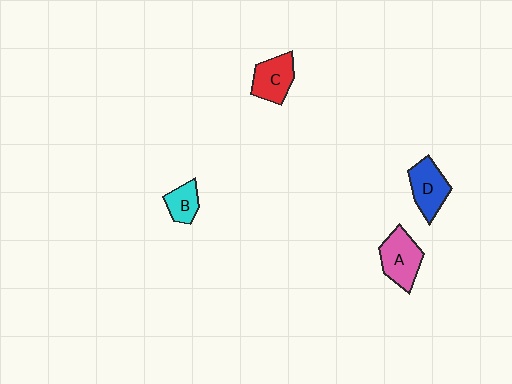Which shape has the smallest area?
Shape B (cyan).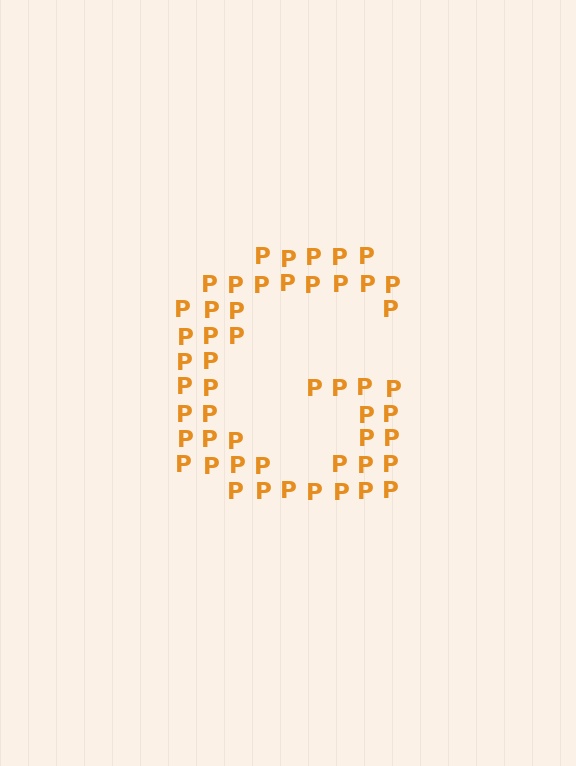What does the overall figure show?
The overall figure shows the letter G.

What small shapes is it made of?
It is made of small letter P's.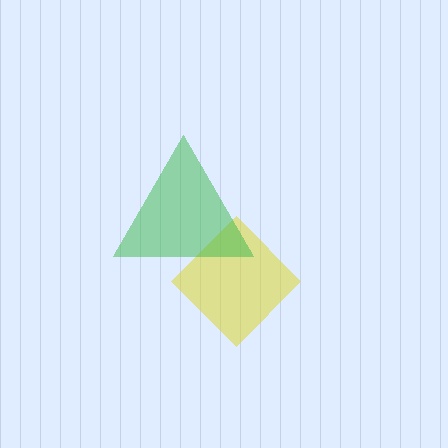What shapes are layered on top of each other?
The layered shapes are: a yellow diamond, a green triangle.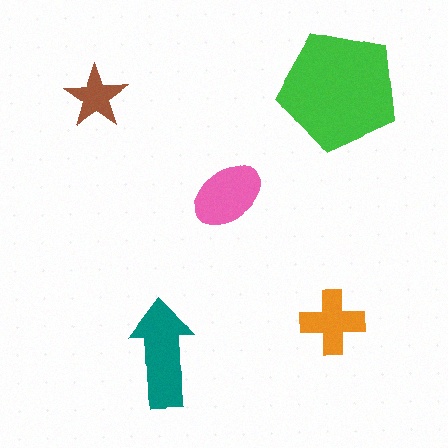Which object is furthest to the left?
The brown star is leftmost.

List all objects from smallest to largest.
The brown star, the orange cross, the pink ellipse, the teal arrow, the green pentagon.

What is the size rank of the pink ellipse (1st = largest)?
3rd.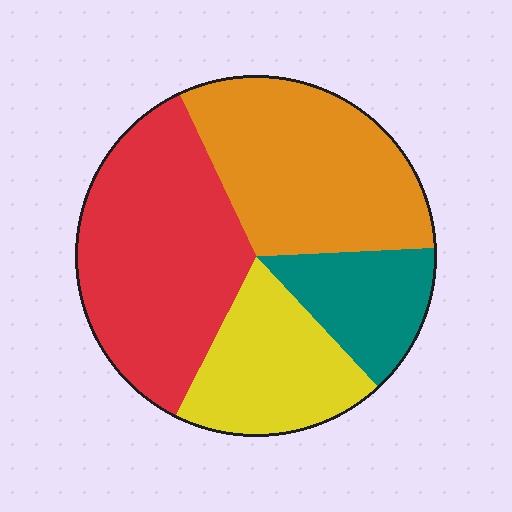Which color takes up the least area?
Teal, at roughly 15%.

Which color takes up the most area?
Red, at roughly 35%.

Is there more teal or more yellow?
Yellow.